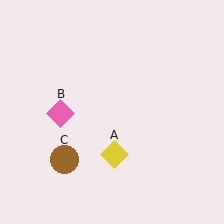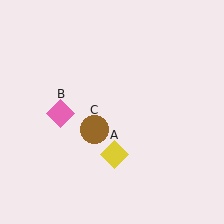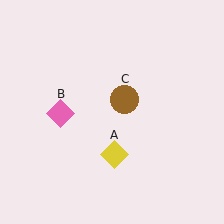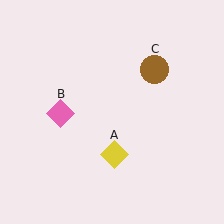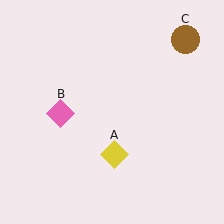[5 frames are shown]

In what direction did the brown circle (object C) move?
The brown circle (object C) moved up and to the right.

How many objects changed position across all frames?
1 object changed position: brown circle (object C).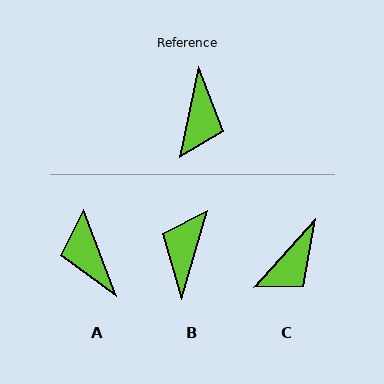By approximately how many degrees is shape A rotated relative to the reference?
Approximately 147 degrees clockwise.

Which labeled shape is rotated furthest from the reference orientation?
B, about 176 degrees away.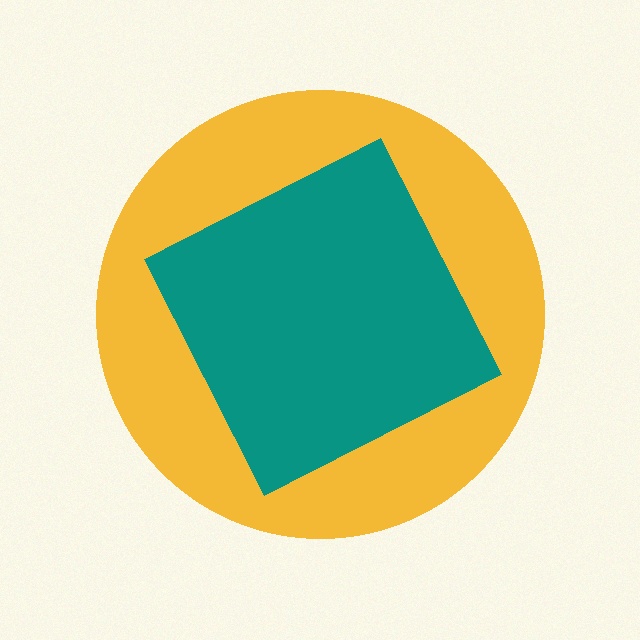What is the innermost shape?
The teal diamond.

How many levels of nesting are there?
2.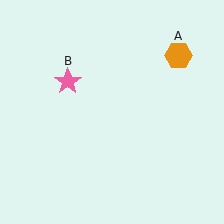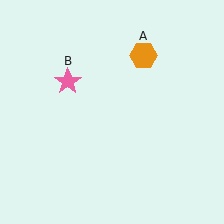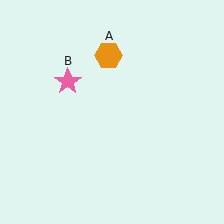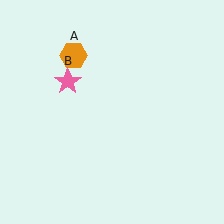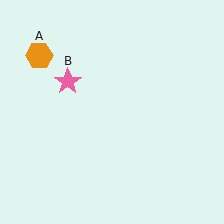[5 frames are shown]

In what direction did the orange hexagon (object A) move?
The orange hexagon (object A) moved left.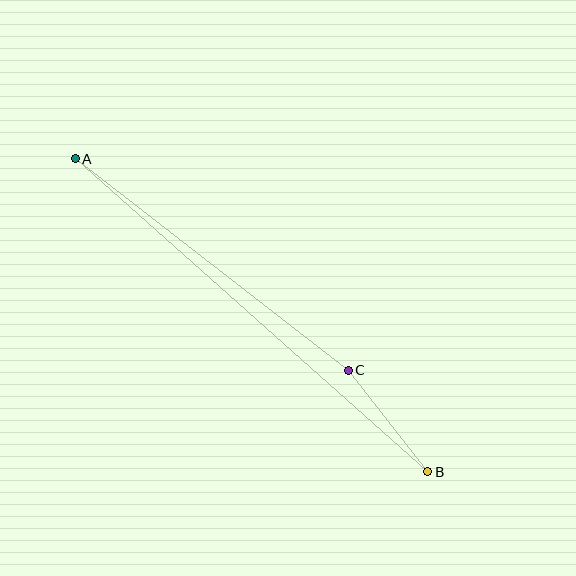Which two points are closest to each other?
Points B and C are closest to each other.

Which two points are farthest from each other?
Points A and B are farthest from each other.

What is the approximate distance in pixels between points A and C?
The distance between A and C is approximately 346 pixels.